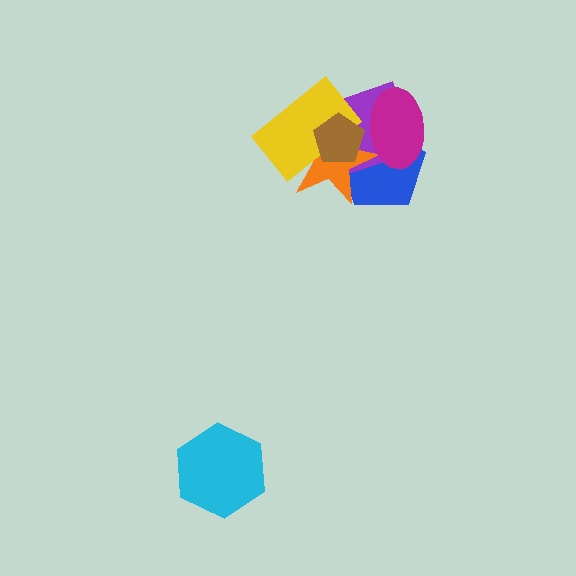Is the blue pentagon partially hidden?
Yes, it is partially covered by another shape.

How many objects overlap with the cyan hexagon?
0 objects overlap with the cyan hexagon.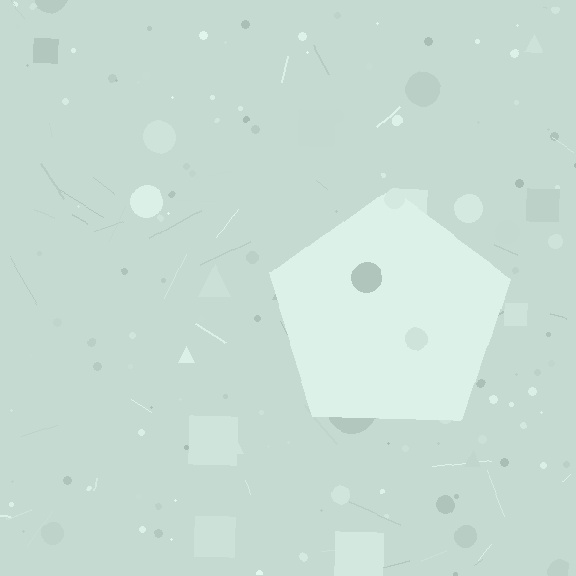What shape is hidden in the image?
A pentagon is hidden in the image.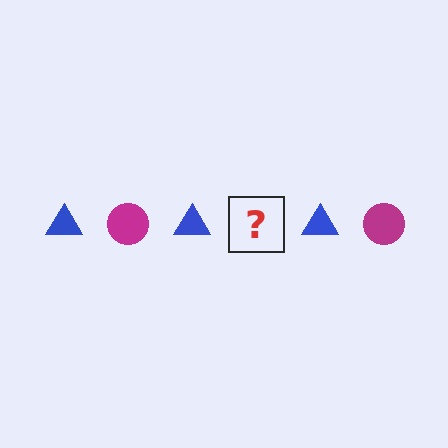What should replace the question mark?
The question mark should be replaced with a magenta circle.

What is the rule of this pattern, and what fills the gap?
The rule is that the pattern alternates between blue triangle and magenta circle. The gap should be filled with a magenta circle.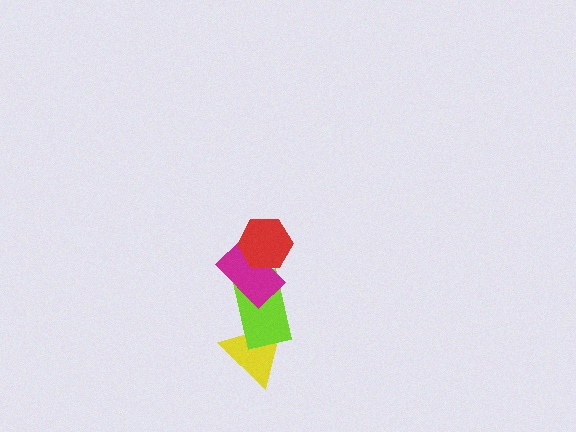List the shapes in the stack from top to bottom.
From top to bottom: the red hexagon, the magenta rectangle, the lime rectangle, the yellow triangle.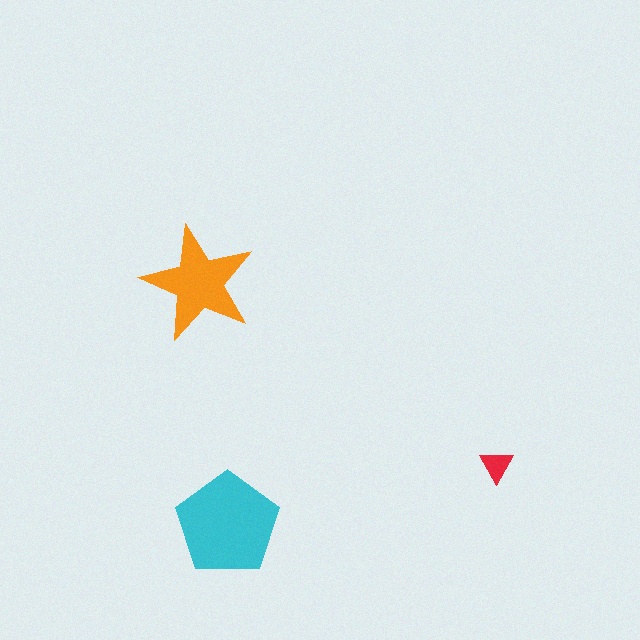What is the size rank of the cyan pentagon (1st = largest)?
1st.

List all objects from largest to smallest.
The cyan pentagon, the orange star, the red triangle.